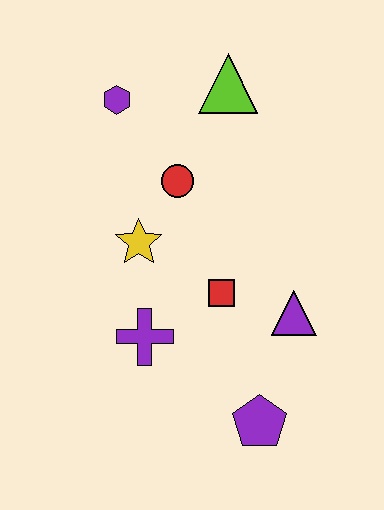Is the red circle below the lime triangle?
Yes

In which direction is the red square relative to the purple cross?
The red square is to the right of the purple cross.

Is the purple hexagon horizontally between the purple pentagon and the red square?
No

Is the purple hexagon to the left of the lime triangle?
Yes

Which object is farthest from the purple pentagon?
The purple hexagon is farthest from the purple pentagon.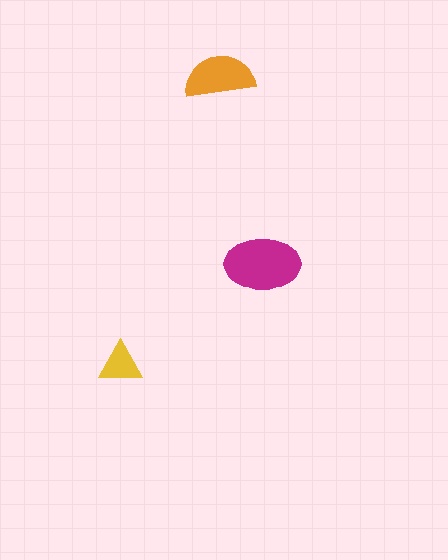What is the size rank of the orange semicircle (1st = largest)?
2nd.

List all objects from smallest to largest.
The yellow triangle, the orange semicircle, the magenta ellipse.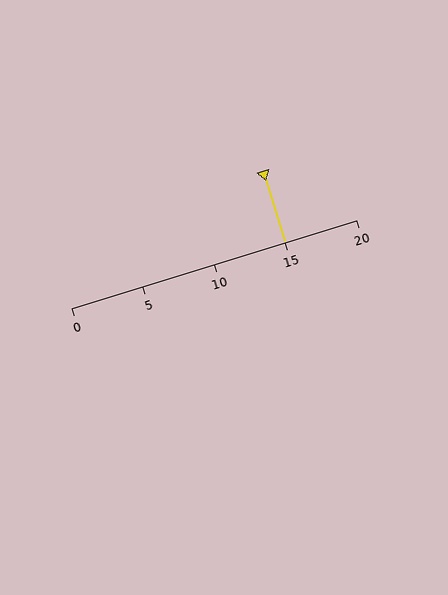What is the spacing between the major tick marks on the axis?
The major ticks are spaced 5 apart.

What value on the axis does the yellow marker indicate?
The marker indicates approximately 15.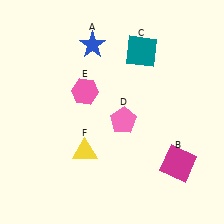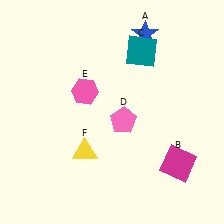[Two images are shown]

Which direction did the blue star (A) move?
The blue star (A) moved right.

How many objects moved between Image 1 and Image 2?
1 object moved between the two images.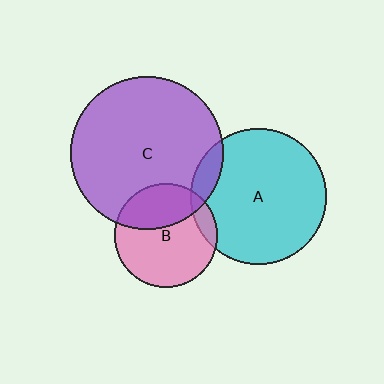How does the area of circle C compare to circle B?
Approximately 2.2 times.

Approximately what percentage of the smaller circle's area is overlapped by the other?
Approximately 10%.